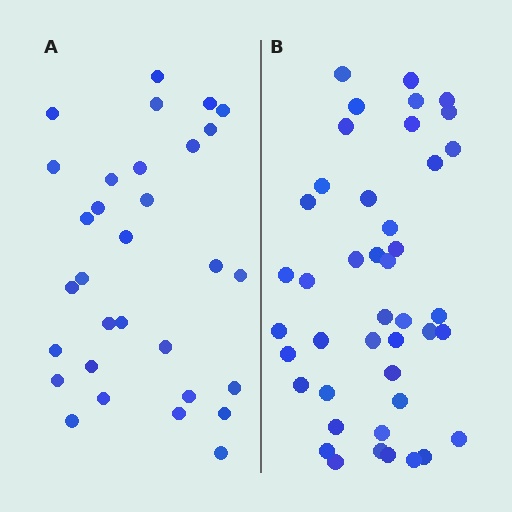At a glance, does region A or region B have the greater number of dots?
Region B (the right region) has more dots.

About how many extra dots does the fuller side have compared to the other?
Region B has roughly 12 or so more dots than region A.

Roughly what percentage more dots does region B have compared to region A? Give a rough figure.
About 40% more.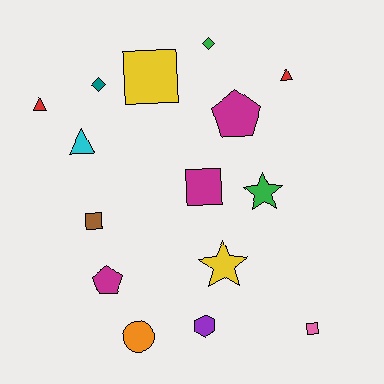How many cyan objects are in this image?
There is 1 cyan object.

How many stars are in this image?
There are 2 stars.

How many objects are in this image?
There are 15 objects.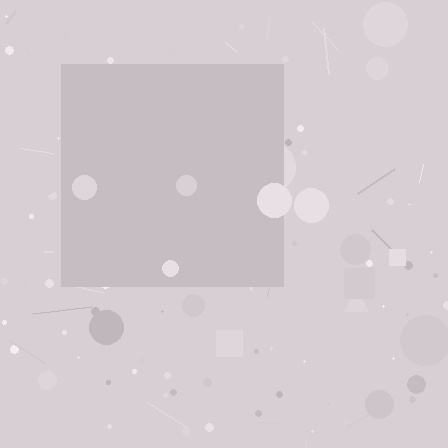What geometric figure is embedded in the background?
A square is embedded in the background.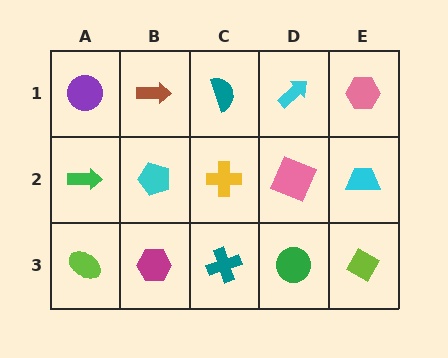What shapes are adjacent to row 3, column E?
A cyan trapezoid (row 2, column E), a green circle (row 3, column D).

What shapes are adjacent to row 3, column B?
A cyan pentagon (row 2, column B), a lime ellipse (row 3, column A), a teal cross (row 3, column C).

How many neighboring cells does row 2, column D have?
4.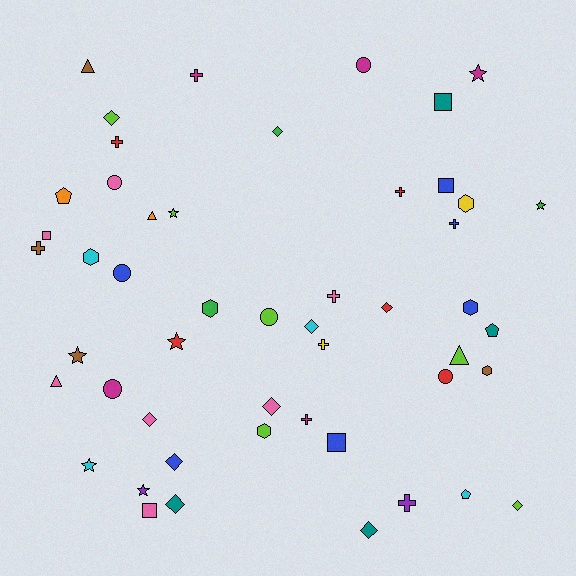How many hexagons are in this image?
There are 6 hexagons.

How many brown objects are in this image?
There are 4 brown objects.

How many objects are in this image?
There are 50 objects.